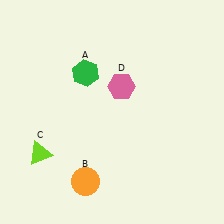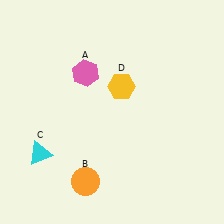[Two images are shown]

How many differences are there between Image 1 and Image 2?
There are 3 differences between the two images.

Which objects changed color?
A changed from green to pink. C changed from lime to cyan. D changed from pink to yellow.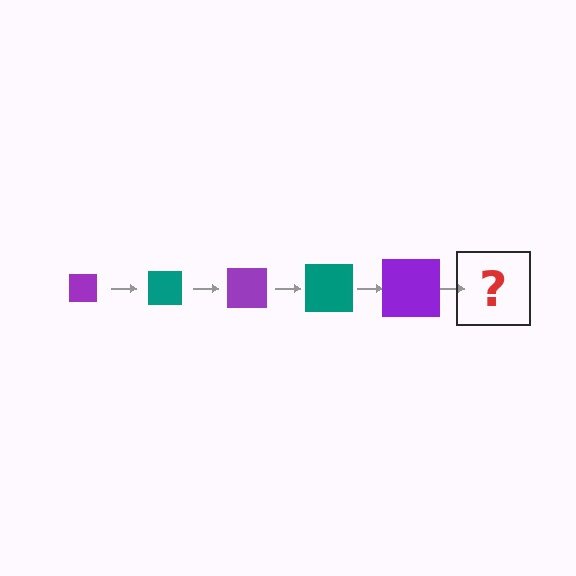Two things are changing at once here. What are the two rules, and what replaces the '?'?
The two rules are that the square grows larger each step and the color cycles through purple and teal. The '?' should be a teal square, larger than the previous one.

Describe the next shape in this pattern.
It should be a teal square, larger than the previous one.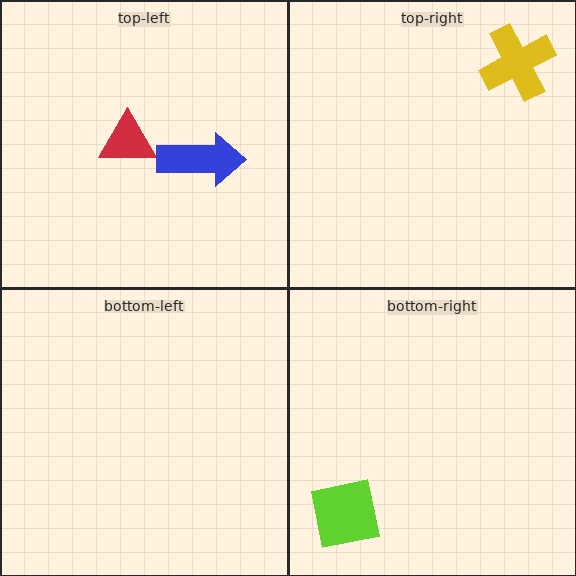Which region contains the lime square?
The bottom-right region.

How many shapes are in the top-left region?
2.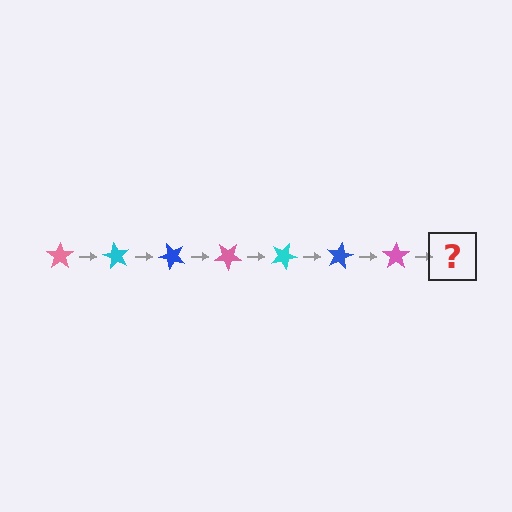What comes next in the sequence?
The next element should be a cyan star, rotated 420 degrees from the start.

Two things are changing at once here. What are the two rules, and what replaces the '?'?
The two rules are that it rotates 60 degrees each step and the color cycles through pink, cyan, and blue. The '?' should be a cyan star, rotated 420 degrees from the start.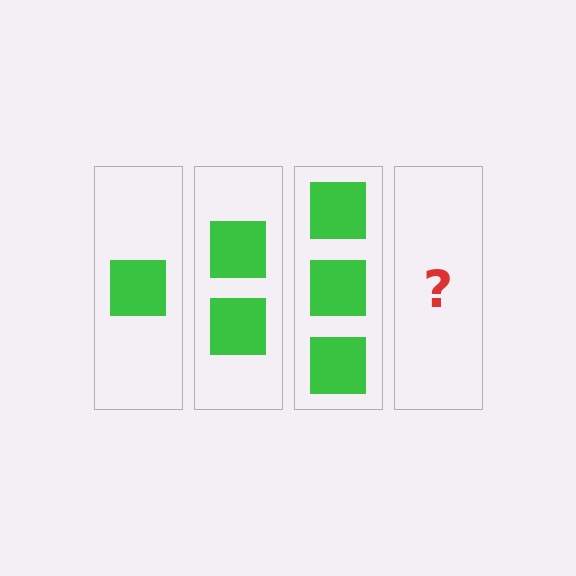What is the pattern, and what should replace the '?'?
The pattern is that each step adds one more square. The '?' should be 4 squares.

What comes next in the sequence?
The next element should be 4 squares.